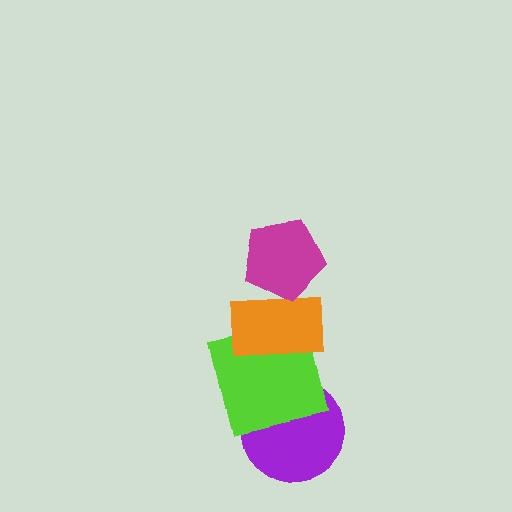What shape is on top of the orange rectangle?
The magenta pentagon is on top of the orange rectangle.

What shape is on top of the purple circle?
The lime square is on top of the purple circle.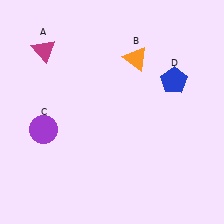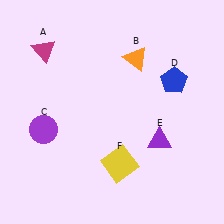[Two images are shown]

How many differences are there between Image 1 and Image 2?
There are 2 differences between the two images.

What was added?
A purple triangle (E), a yellow square (F) were added in Image 2.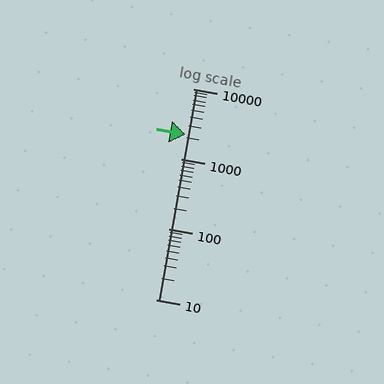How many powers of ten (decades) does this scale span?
The scale spans 3 decades, from 10 to 10000.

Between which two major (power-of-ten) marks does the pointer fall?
The pointer is between 1000 and 10000.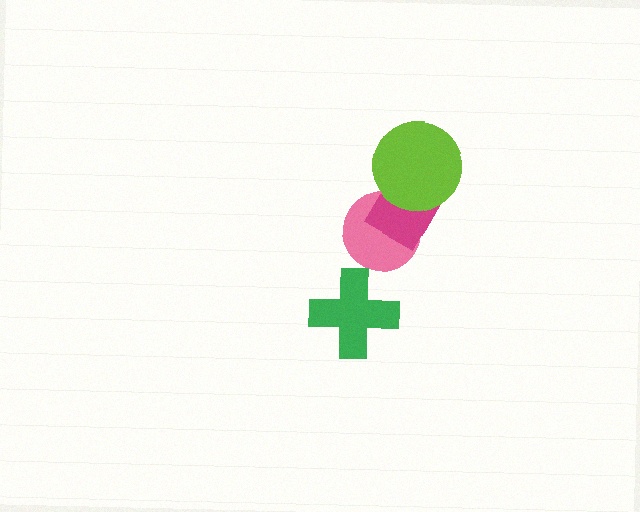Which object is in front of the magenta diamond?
The lime circle is in front of the magenta diamond.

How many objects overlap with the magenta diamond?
2 objects overlap with the magenta diamond.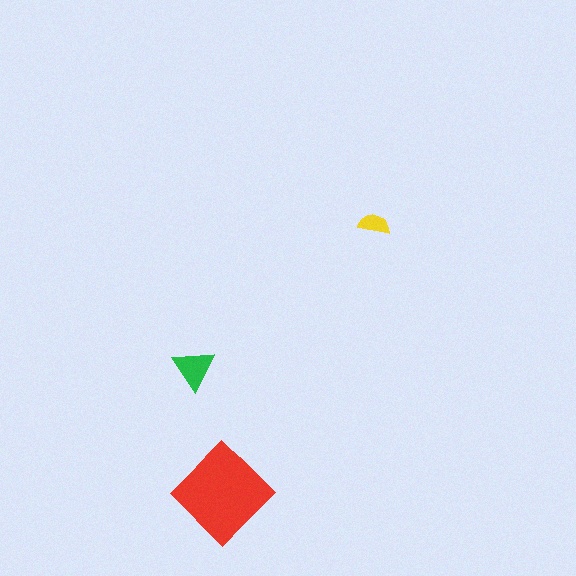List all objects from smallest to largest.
The yellow semicircle, the green triangle, the red diamond.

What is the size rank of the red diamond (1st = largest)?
1st.